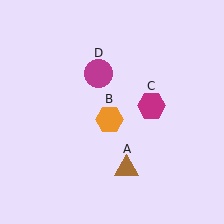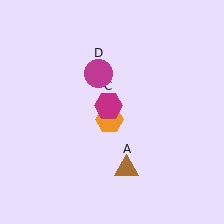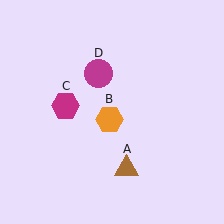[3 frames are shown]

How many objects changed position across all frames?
1 object changed position: magenta hexagon (object C).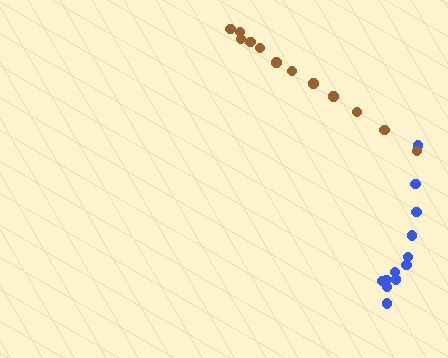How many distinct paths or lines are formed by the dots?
There are 2 distinct paths.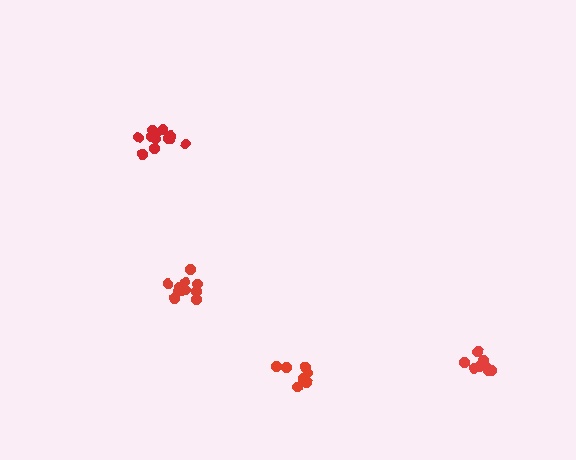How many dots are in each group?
Group 1: 12 dots, Group 2: 12 dots, Group 3: 8 dots, Group 4: 8 dots (40 total).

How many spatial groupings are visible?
There are 4 spatial groupings.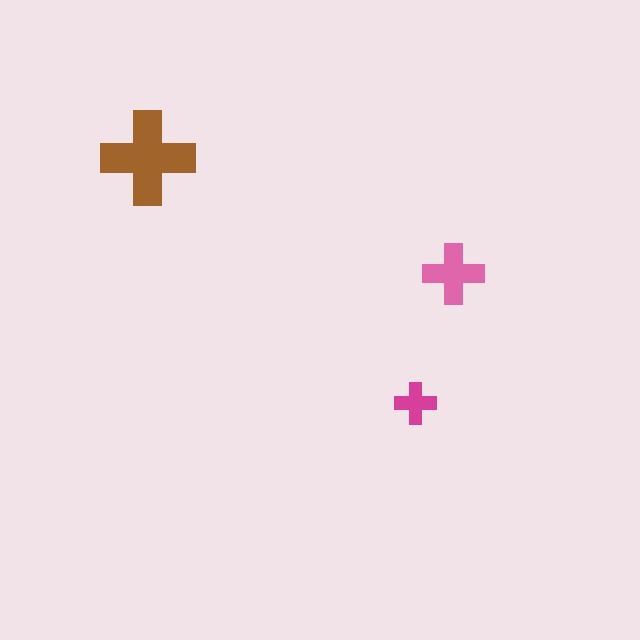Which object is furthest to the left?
The brown cross is leftmost.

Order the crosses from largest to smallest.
the brown one, the pink one, the magenta one.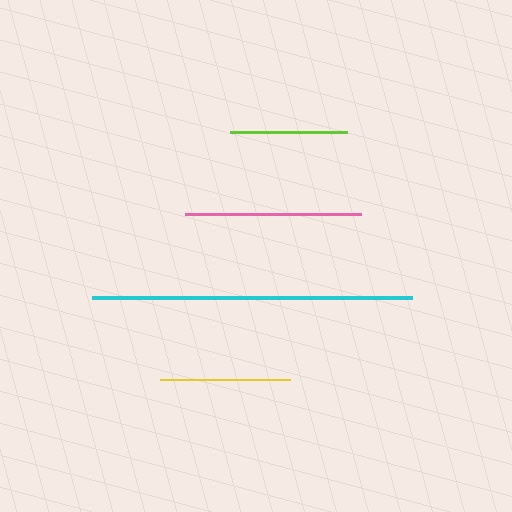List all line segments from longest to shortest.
From longest to shortest: cyan, pink, yellow, lime.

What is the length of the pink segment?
The pink segment is approximately 176 pixels long.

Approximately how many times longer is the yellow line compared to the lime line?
The yellow line is approximately 1.1 times the length of the lime line.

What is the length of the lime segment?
The lime segment is approximately 117 pixels long.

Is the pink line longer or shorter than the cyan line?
The cyan line is longer than the pink line.